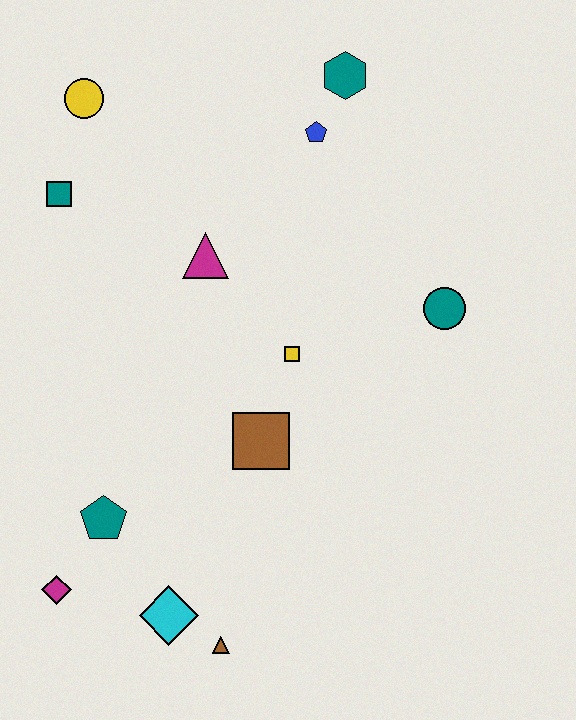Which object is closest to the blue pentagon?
The teal hexagon is closest to the blue pentagon.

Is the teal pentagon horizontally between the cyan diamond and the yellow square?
No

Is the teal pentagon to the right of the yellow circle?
Yes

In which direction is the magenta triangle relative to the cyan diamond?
The magenta triangle is above the cyan diamond.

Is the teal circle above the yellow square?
Yes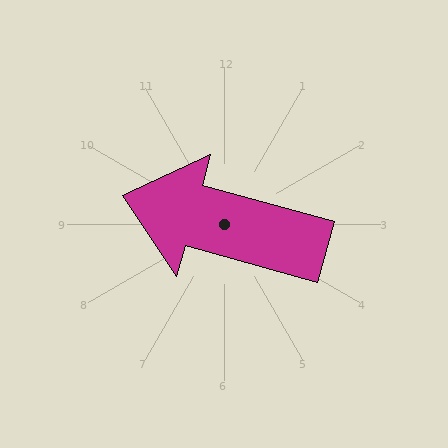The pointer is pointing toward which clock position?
Roughly 10 o'clock.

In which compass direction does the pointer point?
West.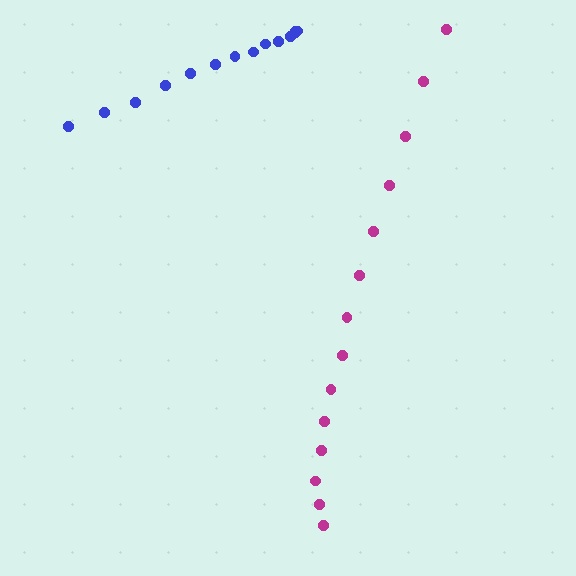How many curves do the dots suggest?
There are 2 distinct paths.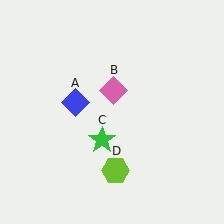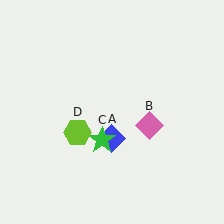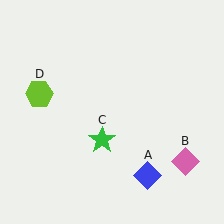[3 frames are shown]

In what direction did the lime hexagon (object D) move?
The lime hexagon (object D) moved up and to the left.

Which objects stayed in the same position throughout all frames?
Green star (object C) remained stationary.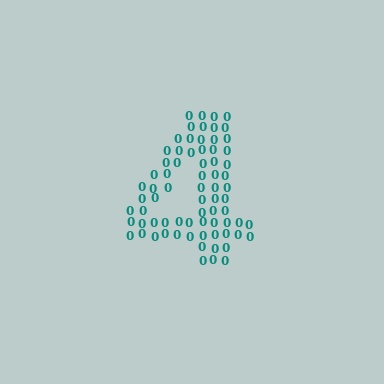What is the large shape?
The large shape is the digit 4.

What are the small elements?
The small elements are digit 0's.